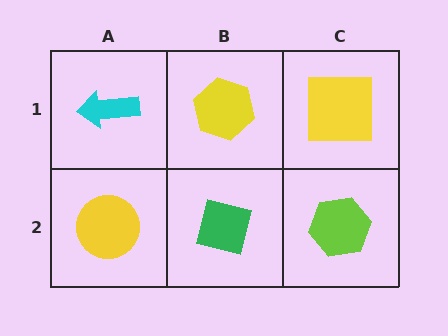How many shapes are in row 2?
3 shapes.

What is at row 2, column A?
A yellow circle.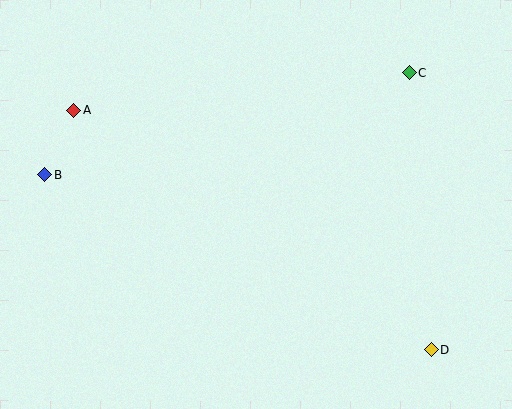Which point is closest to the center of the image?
Point C at (409, 73) is closest to the center.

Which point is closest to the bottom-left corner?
Point B is closest to the bottom-left corner.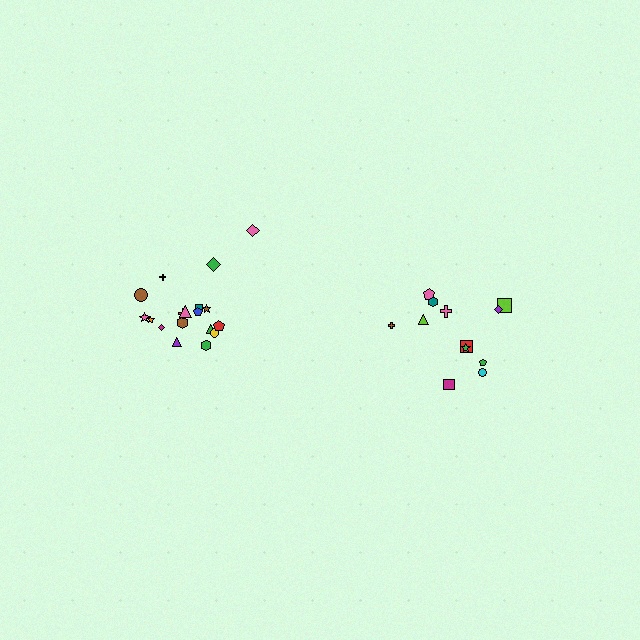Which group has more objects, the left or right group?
The left group.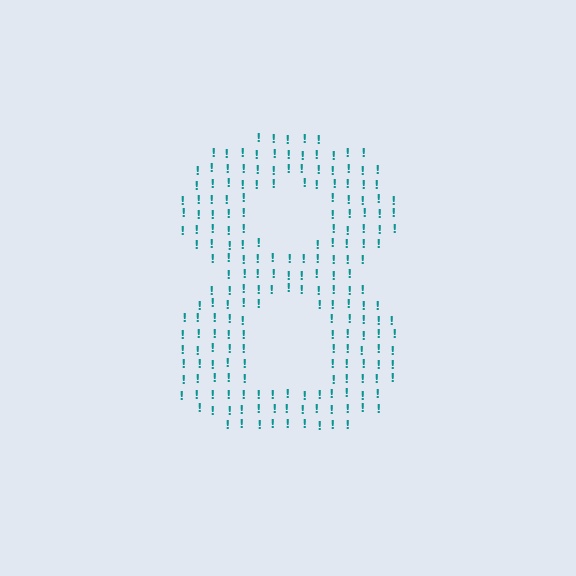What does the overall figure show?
The overall figure shows the digit 8.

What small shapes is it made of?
It is made of small exclamation marks.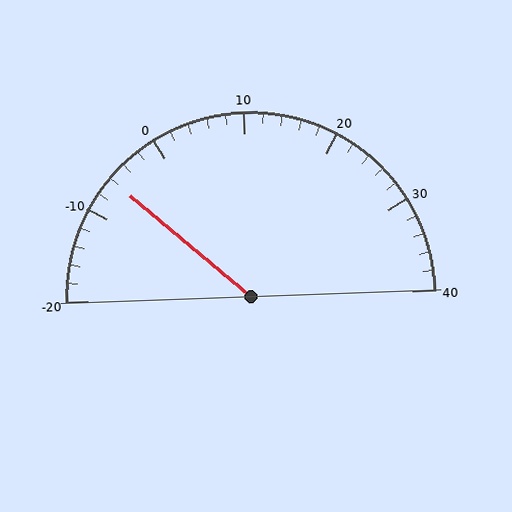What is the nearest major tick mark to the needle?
The nearest major tick mark is -10.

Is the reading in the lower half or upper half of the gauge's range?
The reading is in the lower half of the range (-20 to 40).